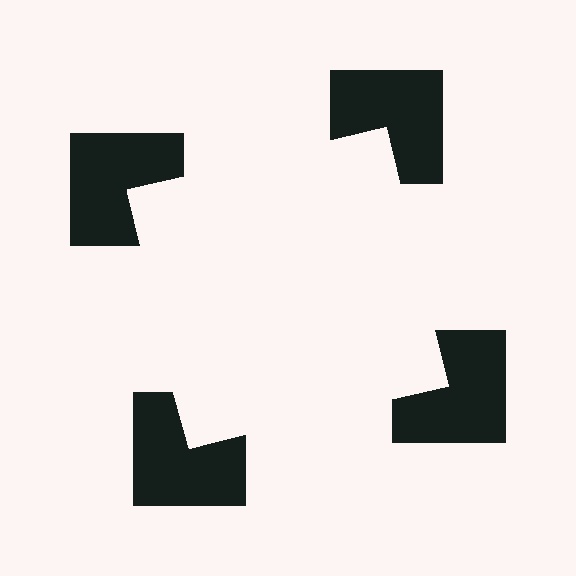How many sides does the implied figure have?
4 sides.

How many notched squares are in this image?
There are 4 — one at each vertex of the illusory square.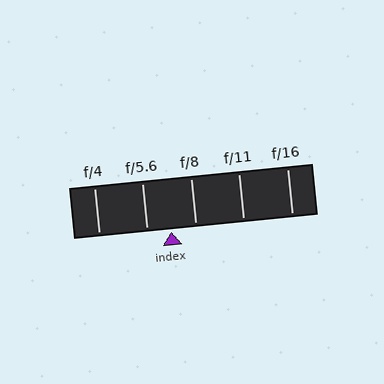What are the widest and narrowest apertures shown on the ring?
The widest aperture shown is f/4 and the narrowest is f/16.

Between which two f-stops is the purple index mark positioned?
The index mark is between f/5.6 and f/8.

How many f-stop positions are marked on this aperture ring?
There are 5 f-stop positions marked.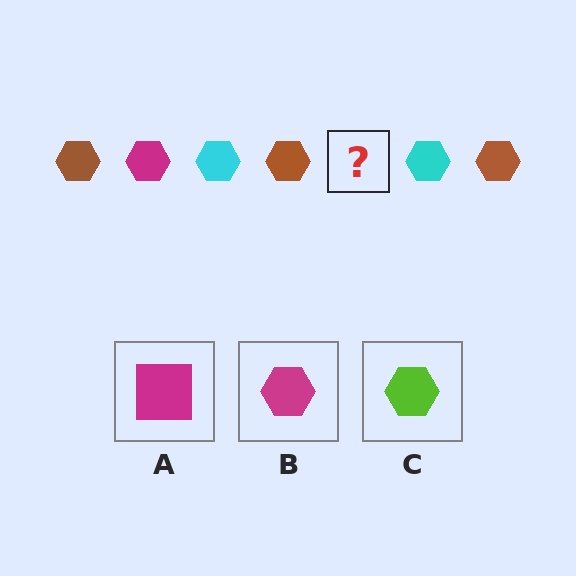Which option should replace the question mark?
Option B.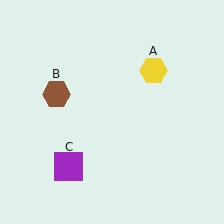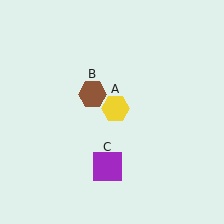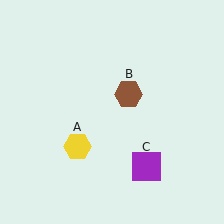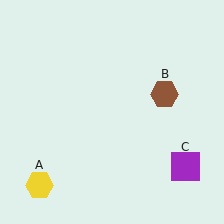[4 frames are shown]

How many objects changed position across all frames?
3 objects changed position: yellow hexagon (object A), brown hexagon (object B), purple square (object C).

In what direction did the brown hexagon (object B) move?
The brown hexagon (object B) moved right.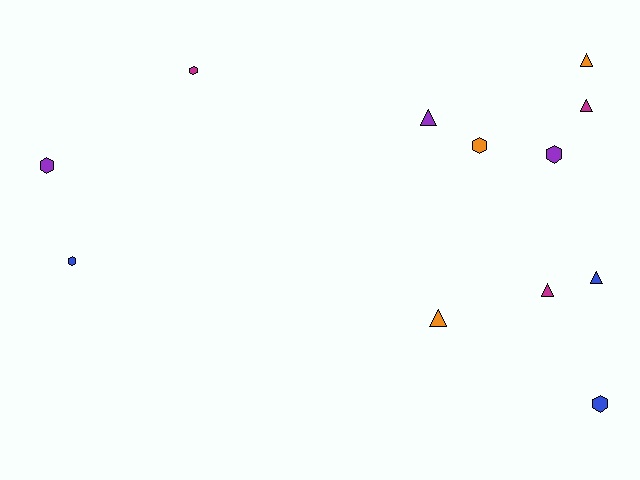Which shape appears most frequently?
Hexagon, with 6 objects.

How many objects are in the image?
There are 12 objects.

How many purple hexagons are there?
There are 2 purple hexagons.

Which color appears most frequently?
Magenta, with 3 objects.